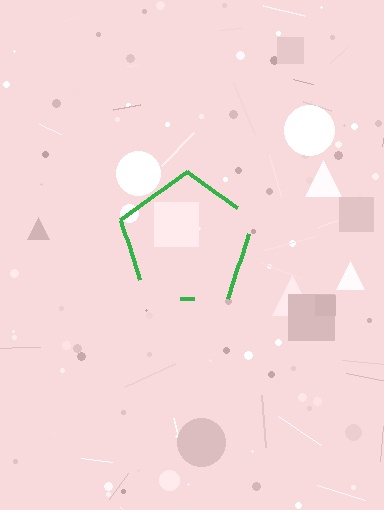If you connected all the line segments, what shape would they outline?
They would outline a pentagon.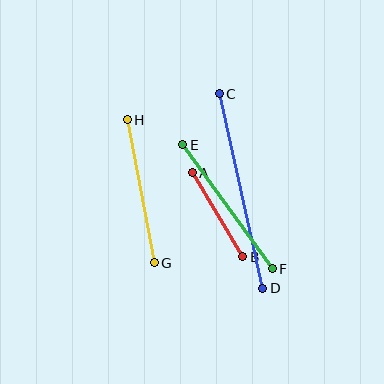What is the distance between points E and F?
The distance is approximately 153 pixels.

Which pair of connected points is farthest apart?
Points C and D are farthest apart.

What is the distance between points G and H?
The distance is approximately 146 pixels.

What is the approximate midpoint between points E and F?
The midpoint is at approximately (228, 207) pixels.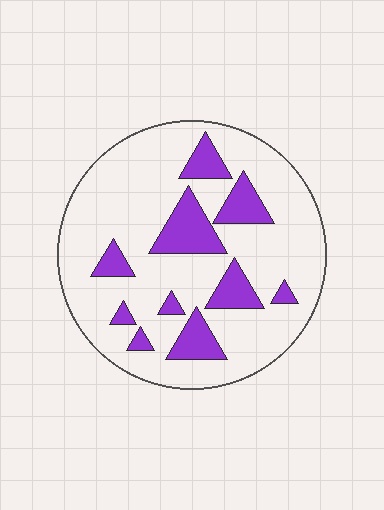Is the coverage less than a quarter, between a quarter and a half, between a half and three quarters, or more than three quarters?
Less than a quarter.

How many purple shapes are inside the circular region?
10.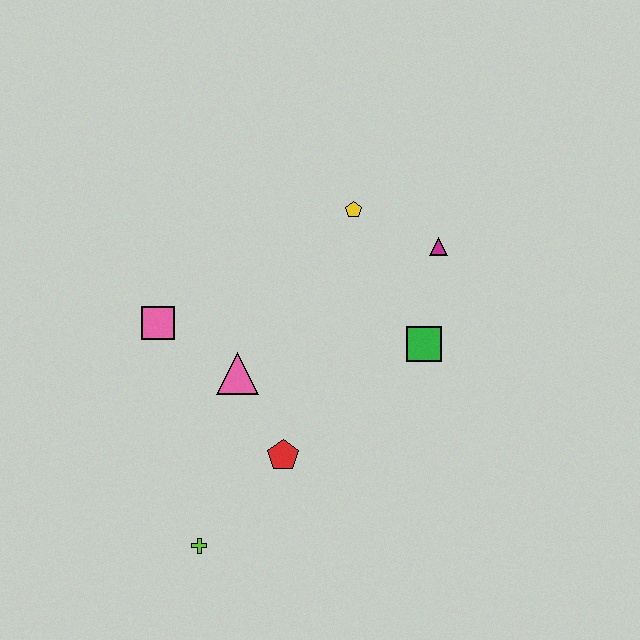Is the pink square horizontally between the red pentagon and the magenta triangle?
No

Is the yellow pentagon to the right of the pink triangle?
Yes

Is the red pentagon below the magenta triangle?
Yes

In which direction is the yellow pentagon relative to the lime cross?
The yellow pentagon is above the lime cross.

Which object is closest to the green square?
The magenta triangle is closest to the green square.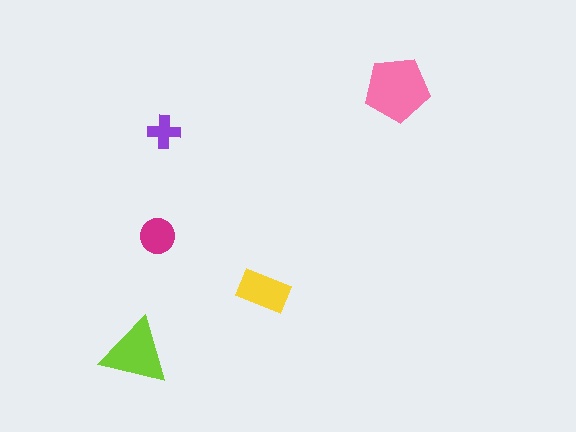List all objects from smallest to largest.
The purple cross, the magenta circle, the yellow rectangle, the lime triangle, the pink pentagon.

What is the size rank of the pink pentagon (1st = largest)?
1st.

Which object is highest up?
The pink pentagon is topmost.